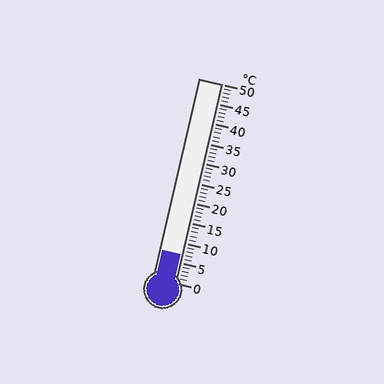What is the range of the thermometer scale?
The thermometer scale ranges from 0°C to 50°C.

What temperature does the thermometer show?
The thermometer shows approximately 7°C.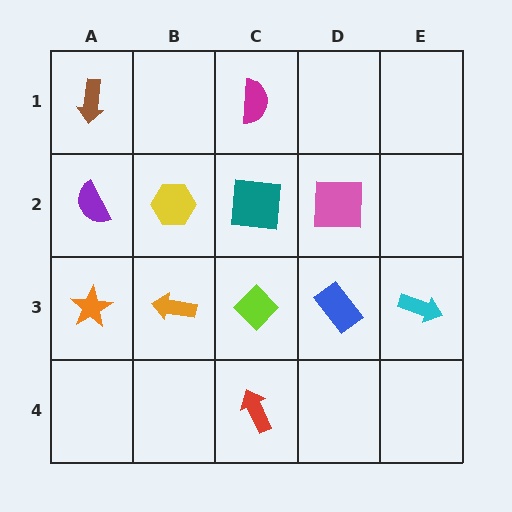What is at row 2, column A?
A purple semicircle.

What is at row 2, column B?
A yellow hexagon.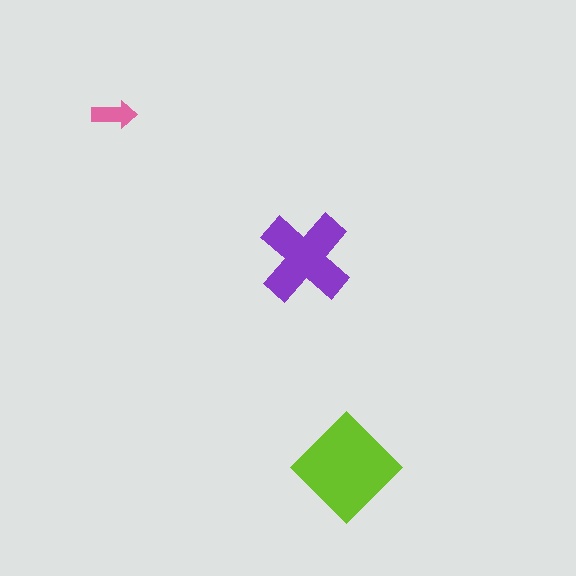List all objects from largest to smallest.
The lime diamond, the purple cross, the pink arrow.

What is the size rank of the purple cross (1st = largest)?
2nd.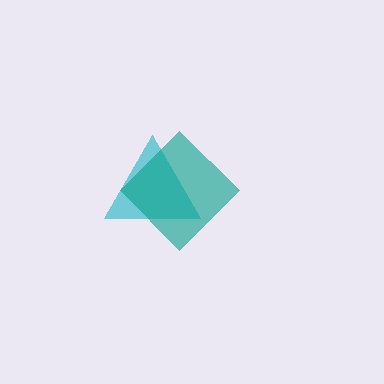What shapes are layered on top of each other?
The layered shapes are: a cyan triangle, a teal diamond.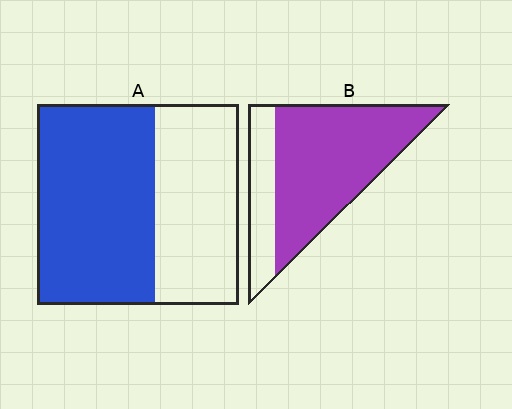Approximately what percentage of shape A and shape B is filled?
A is approximately 60% and B is approximately 75%.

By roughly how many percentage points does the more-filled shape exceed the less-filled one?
By roughly 15 percentage points (B over A).